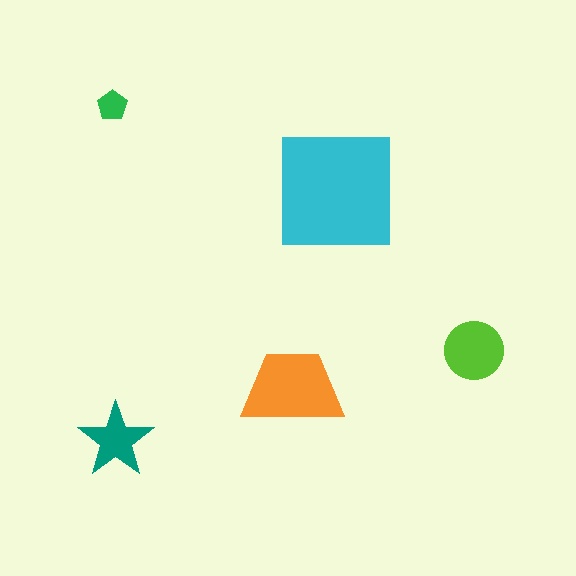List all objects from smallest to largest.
The green pentagon, the teal star, the lime circle, the orange trapezoid, the cyan square.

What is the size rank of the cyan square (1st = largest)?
1st.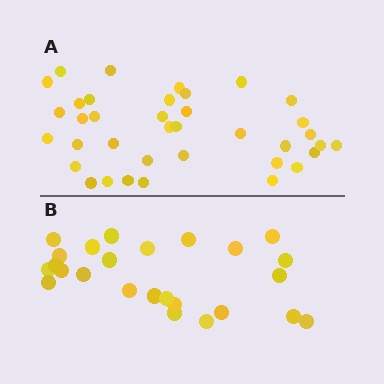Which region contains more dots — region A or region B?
Region A (the top region) has more dots.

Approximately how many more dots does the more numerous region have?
Region A has roughly 12 or so more dots than region B.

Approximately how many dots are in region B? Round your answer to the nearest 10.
About 20 dots. (The exact count is 25, which rounds to 20.)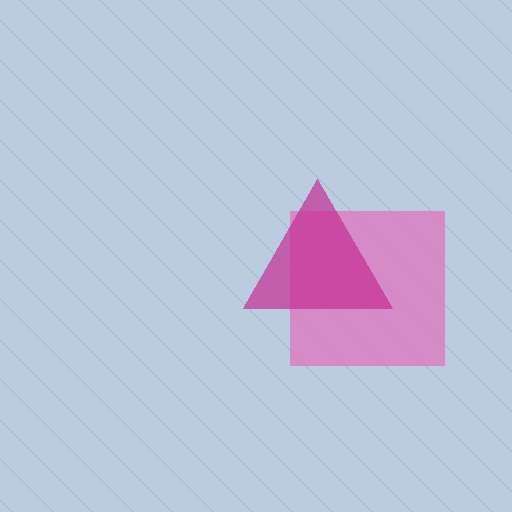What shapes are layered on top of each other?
The layered shapes are: a pink square, a magenta triangle.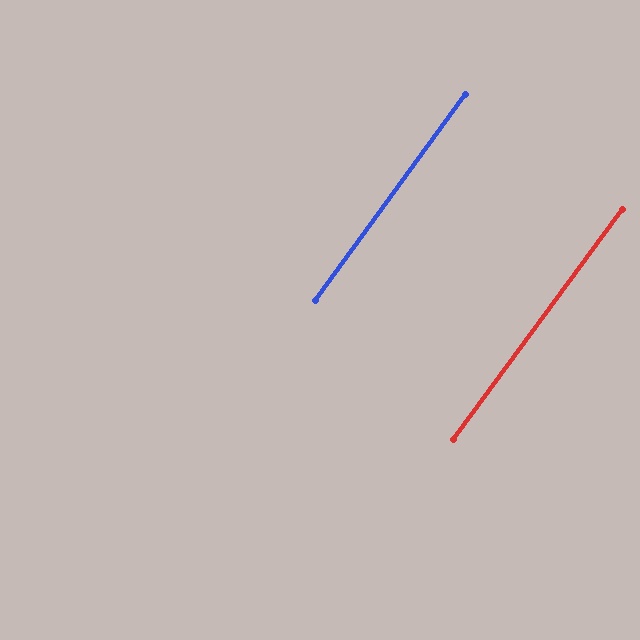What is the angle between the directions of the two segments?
Approximately 0 degrees.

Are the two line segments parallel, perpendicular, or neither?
Parallel — their directions differ by only 0.5°.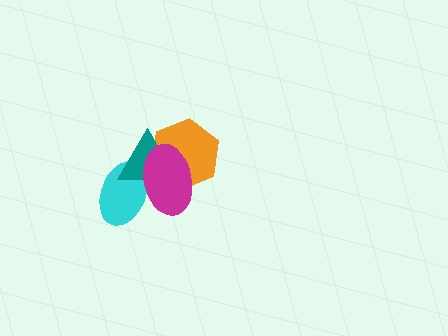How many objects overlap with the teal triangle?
3 objects overlap with the teal triangle.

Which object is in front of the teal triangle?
The magenta ellipse is in front of the teal triangle.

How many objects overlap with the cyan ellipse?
2 objects overlap with the cyan ellipse.